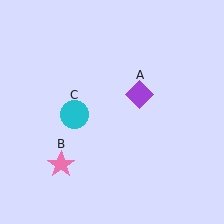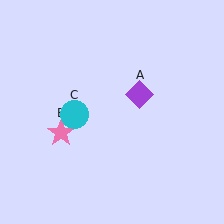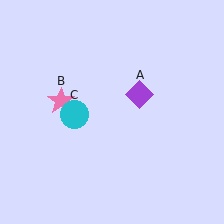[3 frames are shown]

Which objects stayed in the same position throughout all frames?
Purple diamond (object A) and cyan circle (object C) remained stationary.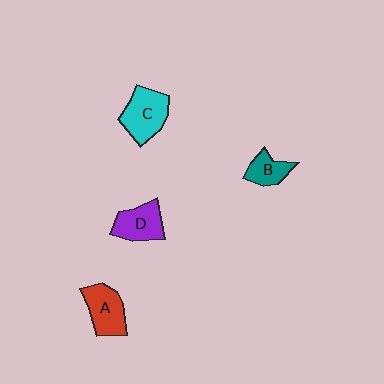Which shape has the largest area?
Shape C (cyan).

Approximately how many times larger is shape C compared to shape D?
Approximately 1.2 times.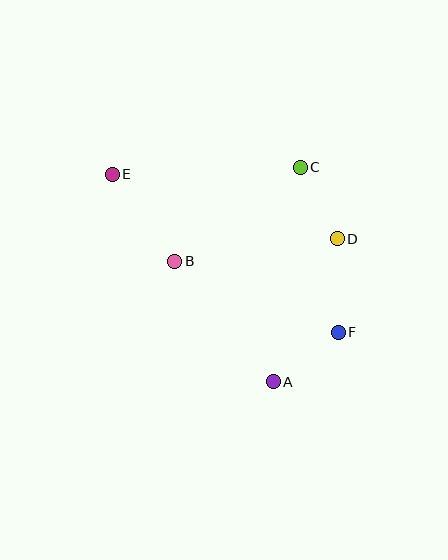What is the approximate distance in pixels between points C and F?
The distance between C and F is approximately 169 pixels.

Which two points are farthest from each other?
Points E and F are farthest from each other.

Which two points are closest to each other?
Points C and D are closest to each other.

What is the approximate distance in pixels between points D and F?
The distance between D and F is approximately 93 pixels.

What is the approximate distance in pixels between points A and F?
The distance between A and F is approximately 82 pixels.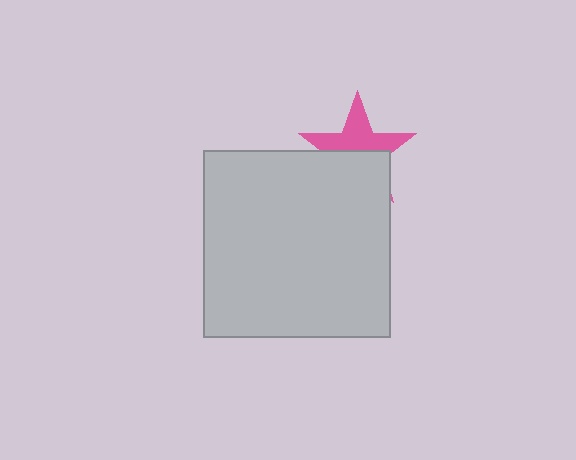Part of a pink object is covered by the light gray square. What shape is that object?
It is a star.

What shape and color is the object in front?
The object in front is a light gray square.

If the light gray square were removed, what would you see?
You would see the complete pink star.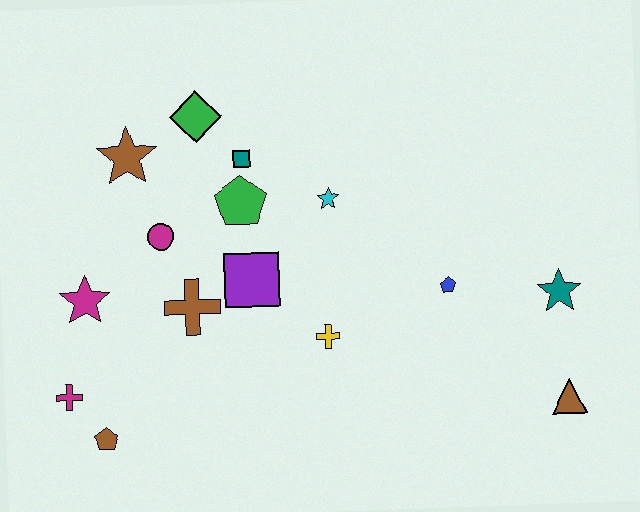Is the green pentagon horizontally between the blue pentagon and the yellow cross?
No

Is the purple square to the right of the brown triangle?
No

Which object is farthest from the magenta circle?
The brown triangle is farthest from the magenta circle.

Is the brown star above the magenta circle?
Yes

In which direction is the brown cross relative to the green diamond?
The brown cross is below the green diamond.